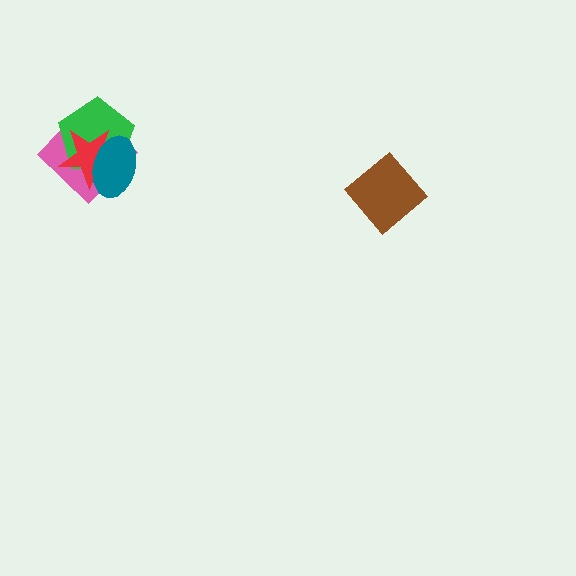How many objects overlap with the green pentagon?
3 objects overlap with the green pentagon.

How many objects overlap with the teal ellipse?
3 objects overlap with the teal ellipse.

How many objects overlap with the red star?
3 objects overlap with the red star.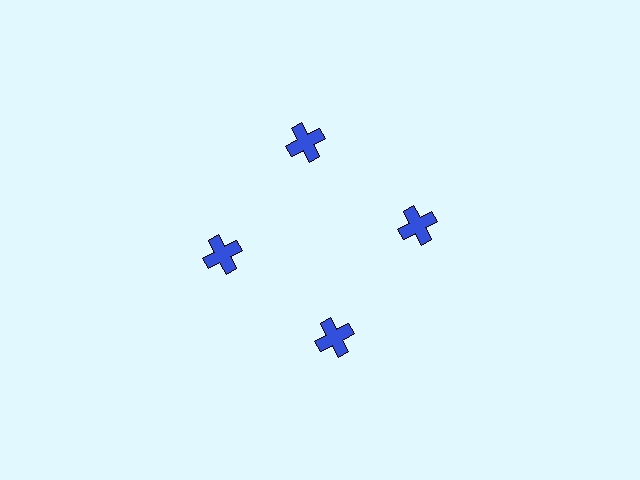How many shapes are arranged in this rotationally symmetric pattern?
There are 4 shapes, arranged in 4 groups of 1.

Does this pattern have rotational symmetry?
Yes, this pattern has 4-fold rotational symmetry. It looks the same after rotating 90 degrees around the center.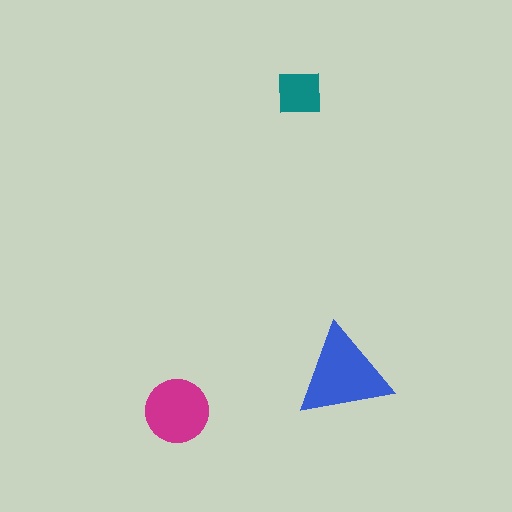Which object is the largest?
The blue triangle.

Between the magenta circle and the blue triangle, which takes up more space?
The blue triangle.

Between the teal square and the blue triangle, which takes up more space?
The blue triangle.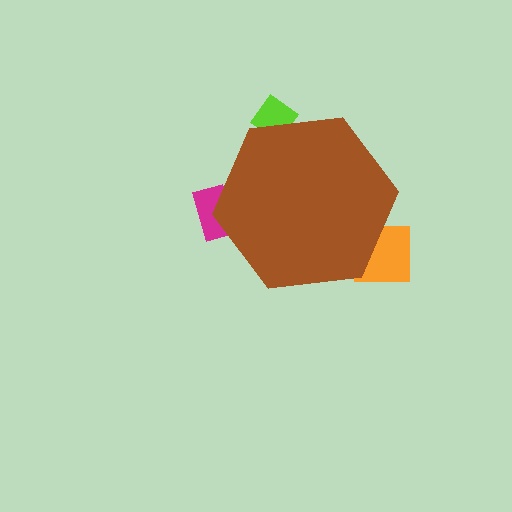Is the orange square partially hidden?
Yes, the orange square is partially hidden behind the brown hexagon.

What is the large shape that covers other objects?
A brown hexagon.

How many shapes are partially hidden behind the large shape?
3 shapes are partially hidden.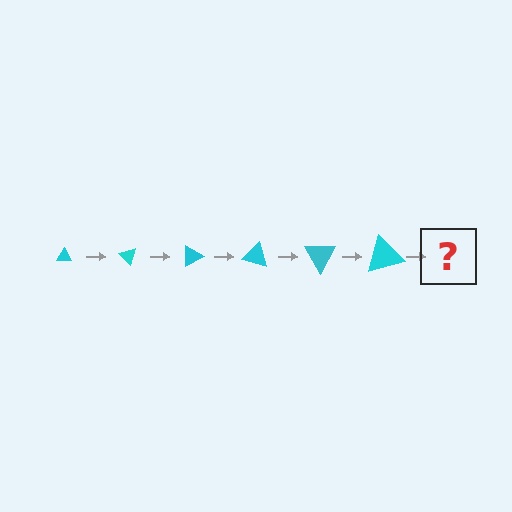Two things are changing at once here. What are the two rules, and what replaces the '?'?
The two rules are that the triangle grows larger each step and it rotates 45 degrees each step. The '?' should be a triangle, larger than the previous one and rotated 270 degrees from the start.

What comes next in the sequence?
The next element should be a triangle, larger than the previous one and rotated 270 degrees from the start.